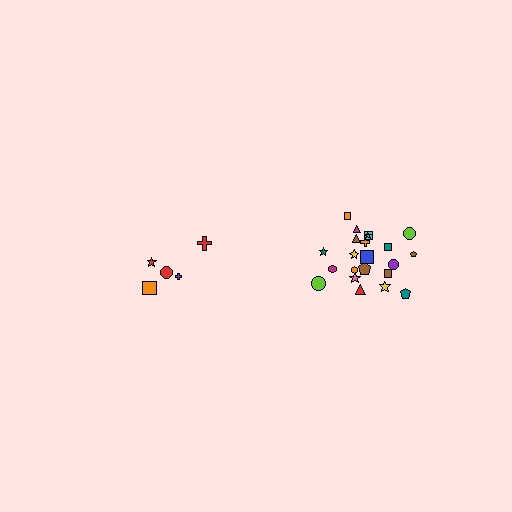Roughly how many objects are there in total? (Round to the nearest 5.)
Roughly 25 objects in total.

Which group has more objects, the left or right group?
The right group.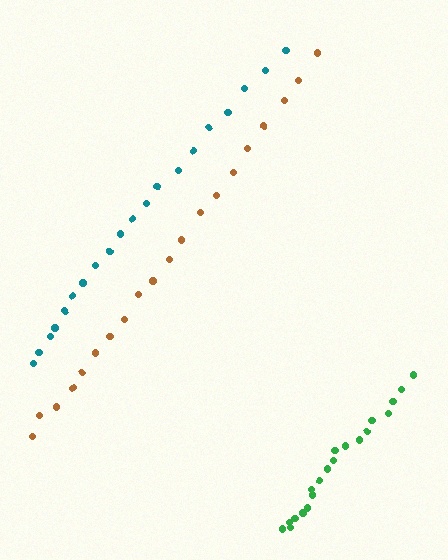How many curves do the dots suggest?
There are 3 distinct paths.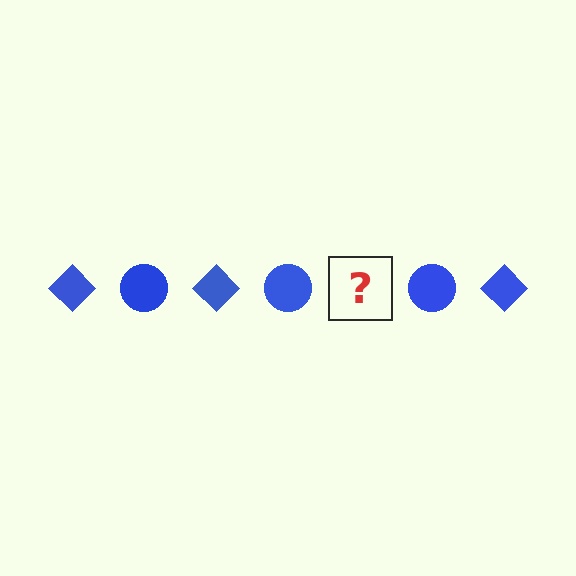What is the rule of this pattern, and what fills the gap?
The rule is that the pattern cycles through diamond, circle shapes in blue. The gap should be filled with a blue diamond.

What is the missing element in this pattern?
The missing element is a blue diamond.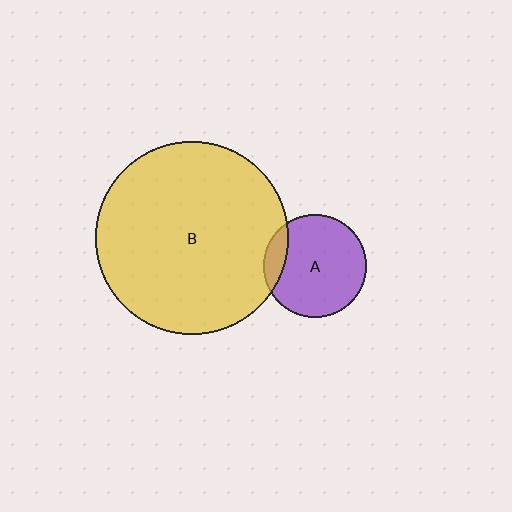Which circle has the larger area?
Circle B (yellow).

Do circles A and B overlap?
Yes.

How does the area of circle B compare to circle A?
Approximately 3.6 times.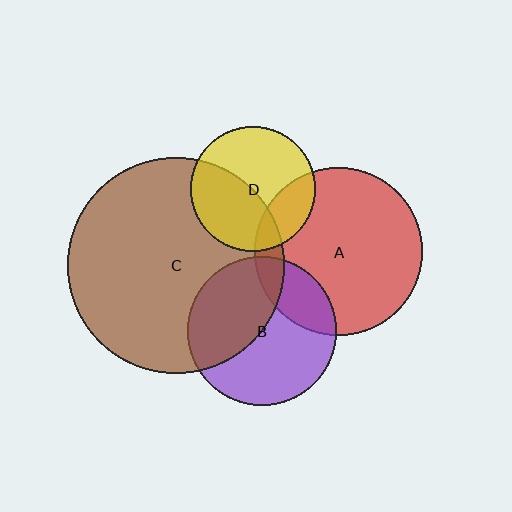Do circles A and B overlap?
Yes.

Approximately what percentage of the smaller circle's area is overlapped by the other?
Approximately 20%.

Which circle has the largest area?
Circle C (brown).